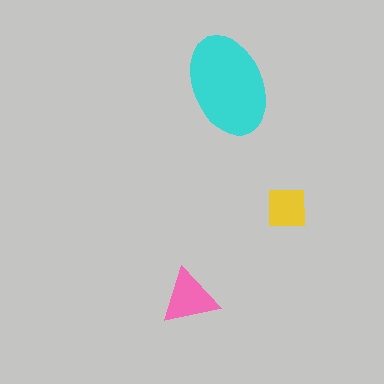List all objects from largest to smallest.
The cyan ellipse, the pink triangle, the yellow square.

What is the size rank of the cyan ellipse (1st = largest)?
1st.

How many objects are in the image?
There are 3 objects in the image.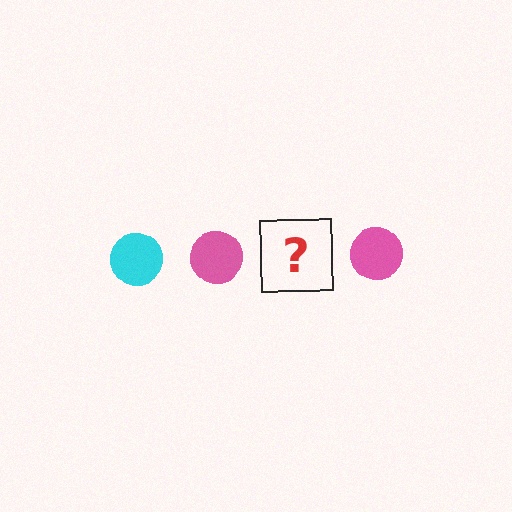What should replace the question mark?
The question mark should be replaced with a cyan circle.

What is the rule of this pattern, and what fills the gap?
The rule is that the pattern cycles through cyan, pink circles. The gap should be filled with a cyan circle.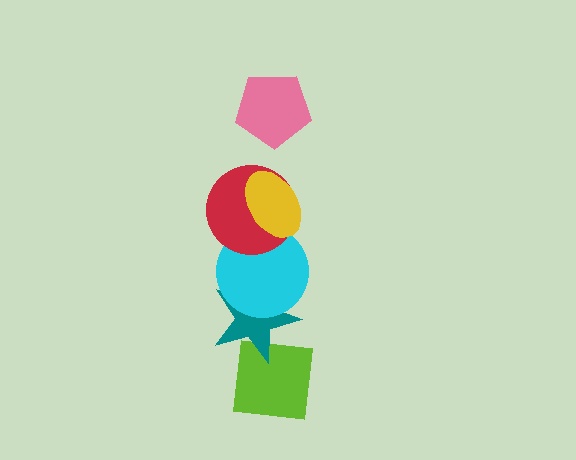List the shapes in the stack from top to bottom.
From top to bottom: the pink pentagon, the yellow ellipse, the red circle, the cyan circle, the teal star, the lime square.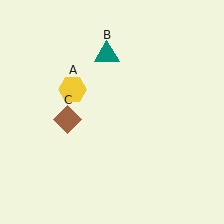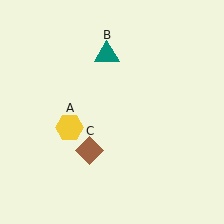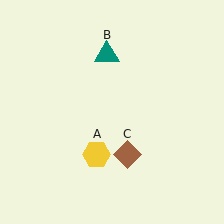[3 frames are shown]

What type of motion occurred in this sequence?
The yellow hexagon (object A), brown diamond (object C) rotated counterclockwise around the center of the scene.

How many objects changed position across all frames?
2 objects changed position: yellow hexagon (object A), brown diamond (object C).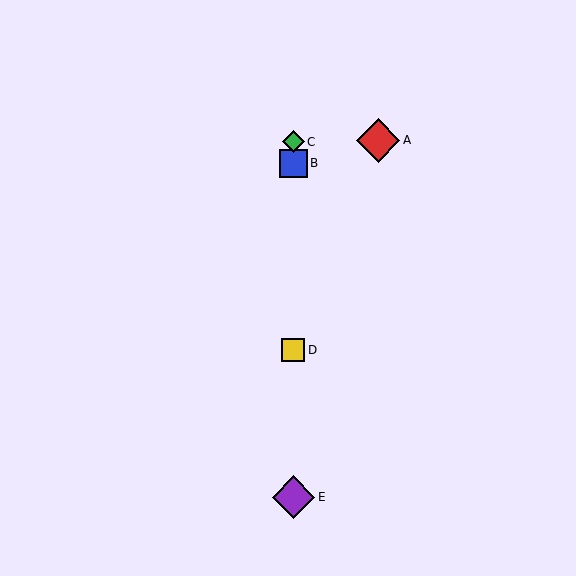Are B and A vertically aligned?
No, B is at x≈293 and A is at x≈378.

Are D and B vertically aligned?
Yes, both are at x≈293.